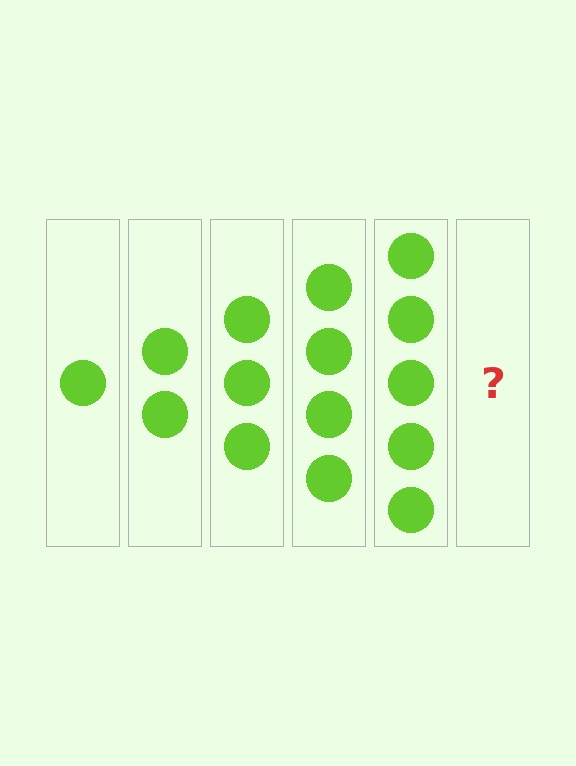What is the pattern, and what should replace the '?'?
The pattern is that each step adds one more circle. The '?' should be 6 circles.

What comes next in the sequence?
The next element should be 6 circles.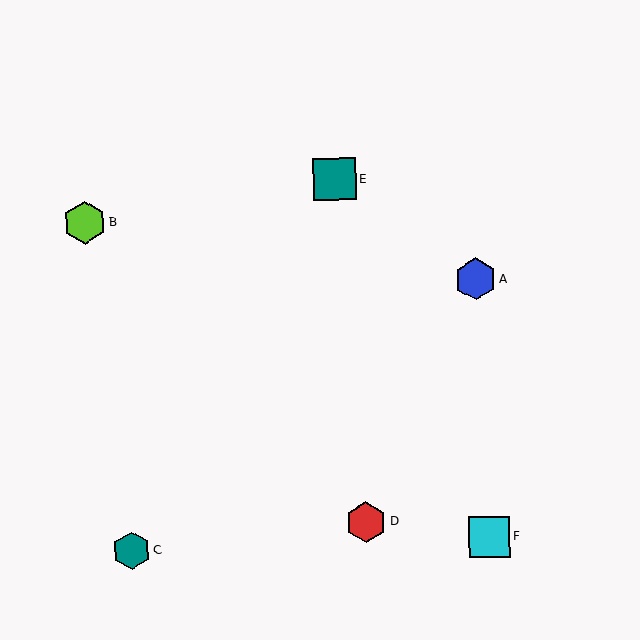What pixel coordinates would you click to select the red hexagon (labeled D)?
Click at (366, 522) to select the red hexagon D.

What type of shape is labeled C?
Shape C is a teal hexagon.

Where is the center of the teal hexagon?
The center of the teal hexagon is at (131, 551).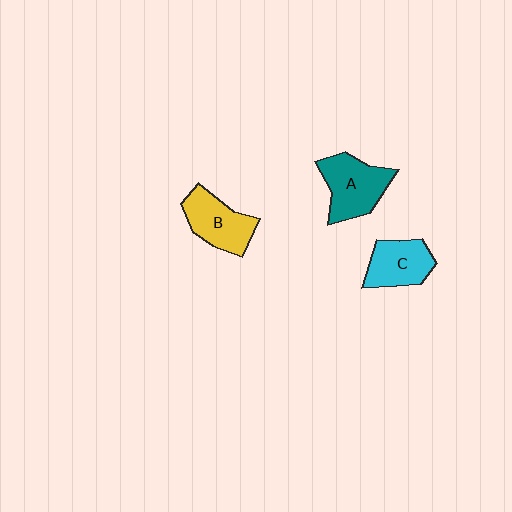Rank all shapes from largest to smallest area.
From largest to smallest: A (teal), B (yellow), C (cyan).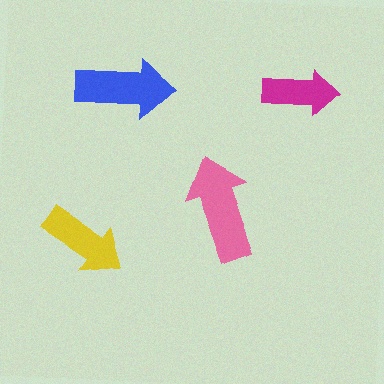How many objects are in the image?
There are 4 objects in the image.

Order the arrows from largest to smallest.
the pink one, the blue one, the yellow one, the magenta one.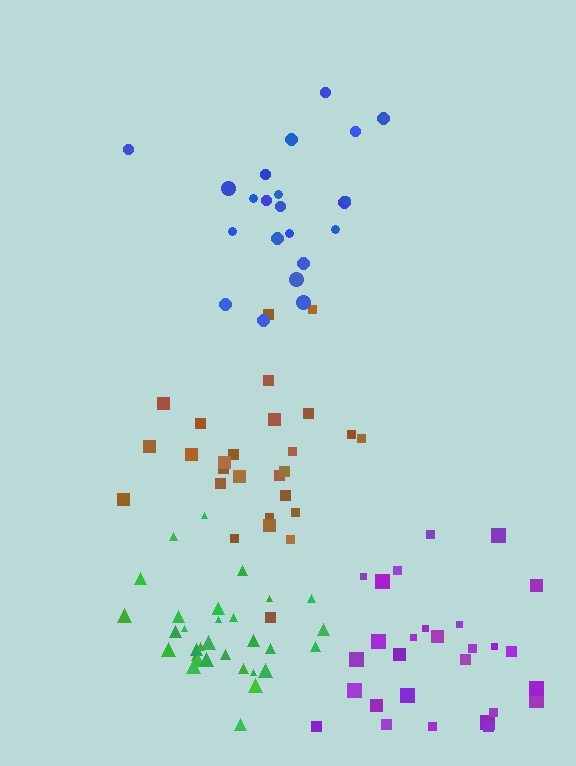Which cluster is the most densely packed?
Green.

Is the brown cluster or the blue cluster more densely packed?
Brown.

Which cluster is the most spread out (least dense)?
Blue.